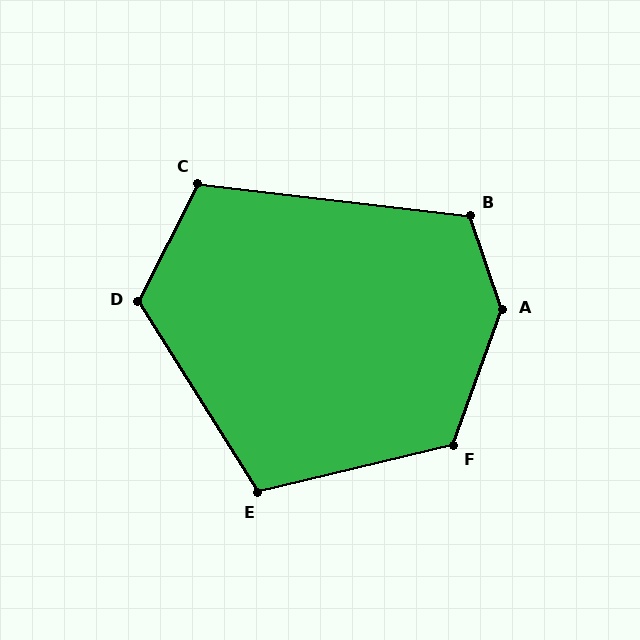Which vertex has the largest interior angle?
A, at approximately 141 degrees.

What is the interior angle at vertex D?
Approximately 121 degrees (obtuse).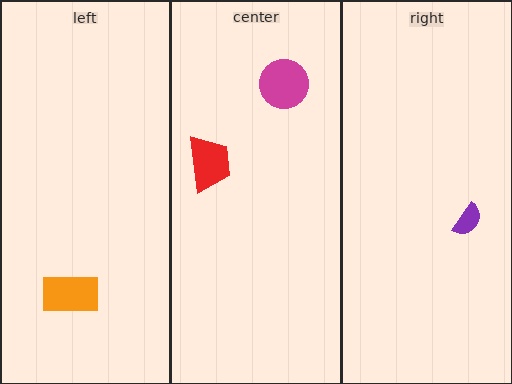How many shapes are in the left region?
1.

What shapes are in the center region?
The red trapezoid, the magenta circle.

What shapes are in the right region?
The purple semicircle.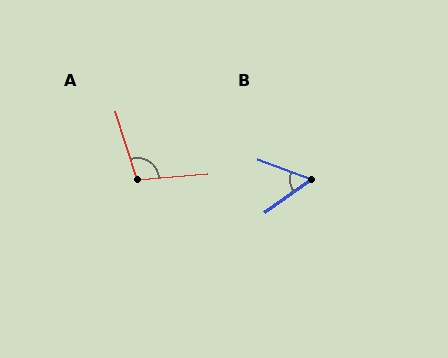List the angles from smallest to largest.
B (56°), A (103°).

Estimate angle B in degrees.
Approximately 56 degrees.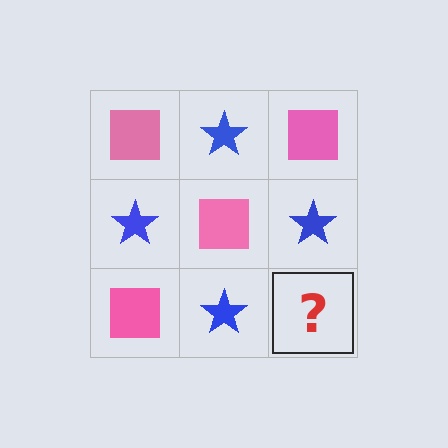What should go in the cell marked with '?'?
The missing cell should contain a pink square.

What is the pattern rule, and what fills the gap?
The rule is that it alternates pink square and blue star in a checkerboard pattern. The gap should be filled with a pink square.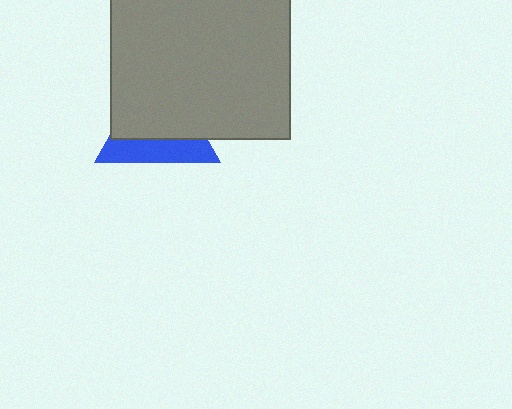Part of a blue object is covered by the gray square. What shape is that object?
It is a triangle.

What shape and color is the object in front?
The object in front is a gray square.